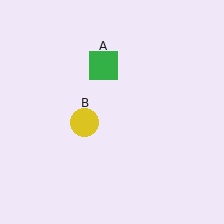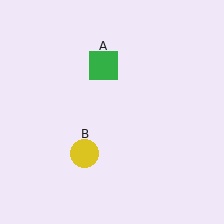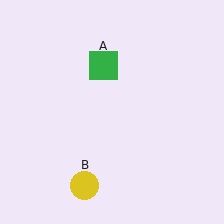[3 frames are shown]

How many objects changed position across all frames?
1 object changed position: yellow circle (object B).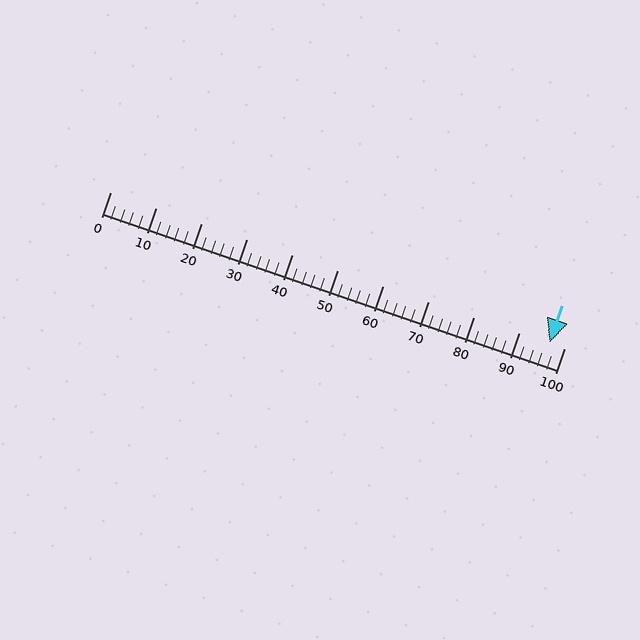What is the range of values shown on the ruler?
The ruler shows values from 0 to 100.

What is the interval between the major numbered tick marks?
The major tick marks are spaced 10 units apart.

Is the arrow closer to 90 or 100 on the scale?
The arrow is closer to 100.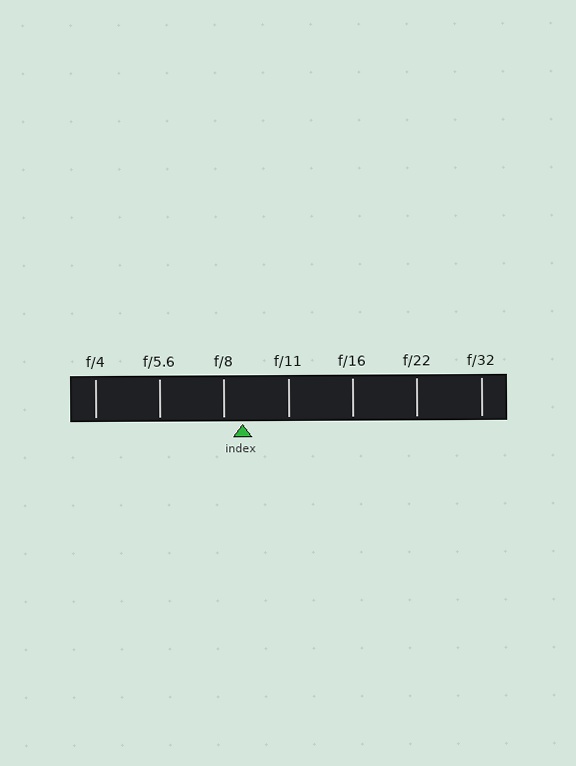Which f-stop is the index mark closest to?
The index mark is closest to f/8.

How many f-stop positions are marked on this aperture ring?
There are 7 f-stop positions marked.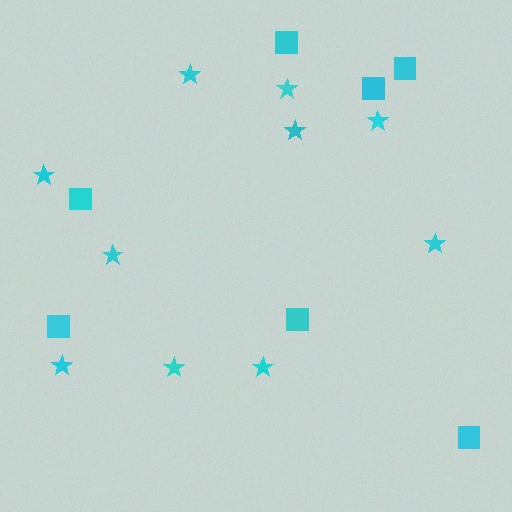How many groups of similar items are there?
There are 2 groups: one group of squares (7) and one group of stars (10).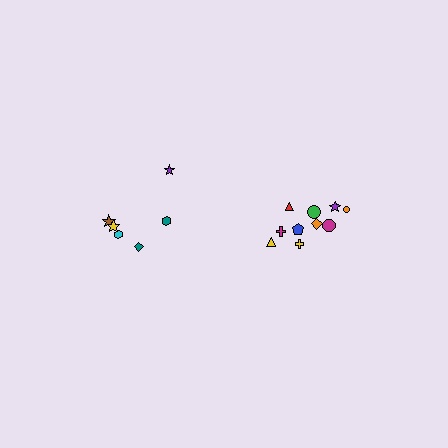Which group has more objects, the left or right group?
The right group.